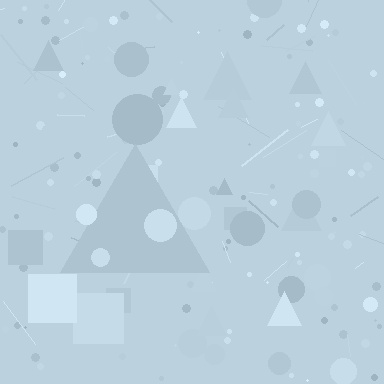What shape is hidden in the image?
A triangle is hidden in the image.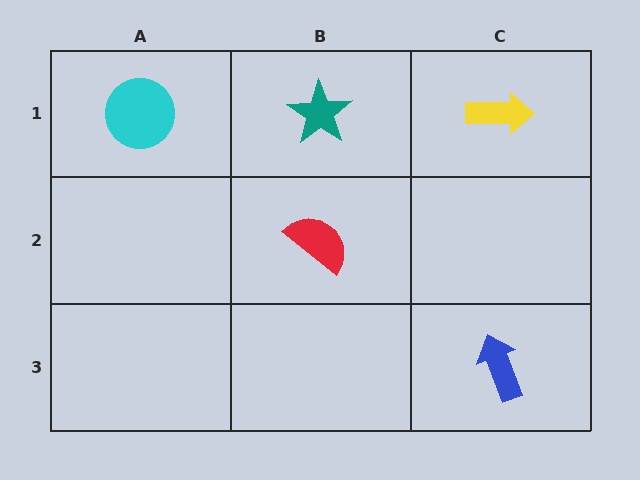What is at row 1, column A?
A cyan circle.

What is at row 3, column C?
A blue arrow.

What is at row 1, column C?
A yellow arrow.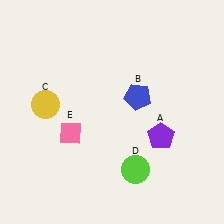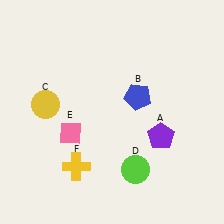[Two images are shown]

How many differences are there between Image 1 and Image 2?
There is 1 difference between the two images.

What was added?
A yellow cross (F) was added in Image 2.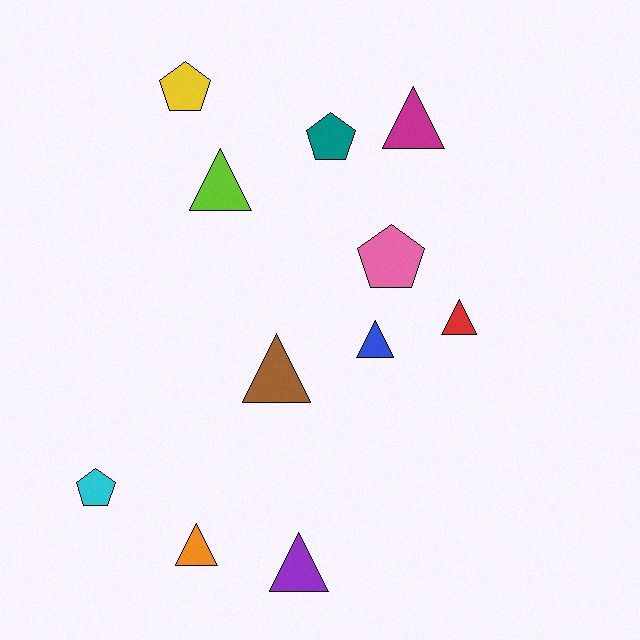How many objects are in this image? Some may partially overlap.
There are 11 objects.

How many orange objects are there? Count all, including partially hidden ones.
There is 1 orange object.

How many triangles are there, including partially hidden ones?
There are 7 triangles.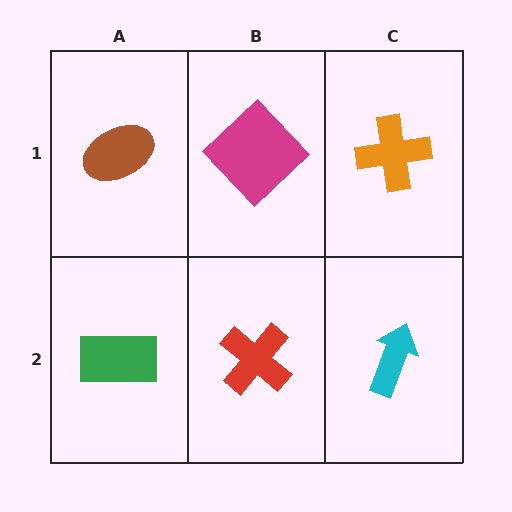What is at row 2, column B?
A red cross.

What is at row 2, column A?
A green rectangle.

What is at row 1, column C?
An orange cross.